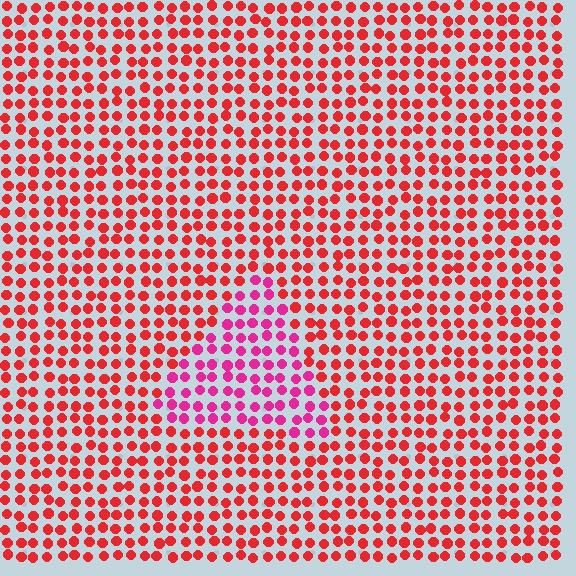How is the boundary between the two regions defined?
The boundary is defined purely by a slight shift in hue (about 34 degrees). Spacing, size, and orientation are identical on both sides.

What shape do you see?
I see a triangle.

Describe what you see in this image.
The image is filled with small red elements in a uniform arrangement. A triangle-shaped region is visible where the elements are tinted to a slightly different hue, forming a subtle color boundary.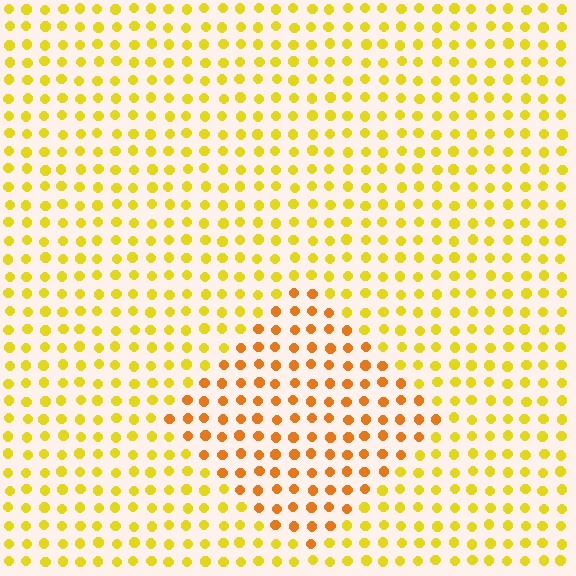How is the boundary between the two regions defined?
The boundary is defined purely by a slight shift in hue (about 28 degrees). Spacing, size, and orientation are identical on both sides.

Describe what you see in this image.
The image is filled with small yellow elements in a uniform arrangement. A diamond-shaped region is visible where the elements are tinted to a slightly different hue, forming a subtle color boundary.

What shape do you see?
I see a diamond.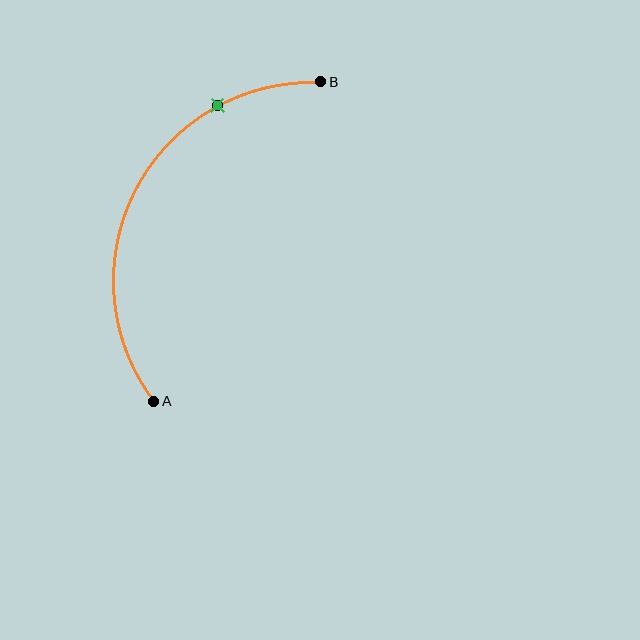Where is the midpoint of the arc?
The arc midpoint is the point on the curve farthest from the straight line joining A and B. It sits to the left of that line.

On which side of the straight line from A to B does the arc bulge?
The arc bulges to the left of the straight line connecting A and B.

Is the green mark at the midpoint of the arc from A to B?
No. The green mark lies on the arc but is closer to endpoint B. The arc midpoint would be at the point on the curve equidistant along the arc from both A and B.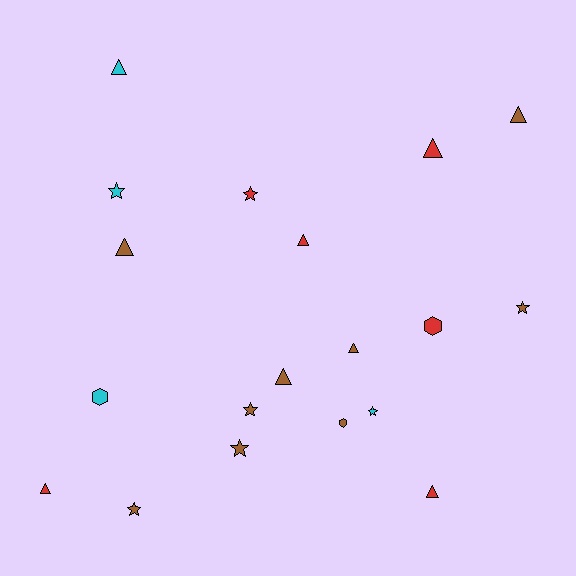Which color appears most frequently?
Brown, with 9 objects.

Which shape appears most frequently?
Triangle, with 9 objects.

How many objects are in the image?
There are 19 objects.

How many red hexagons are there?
There is 1 red hexagon.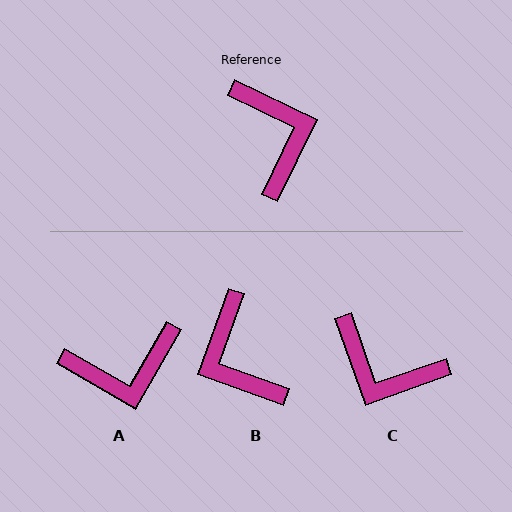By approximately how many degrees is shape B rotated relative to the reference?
Approximately 174 degrees clockwise.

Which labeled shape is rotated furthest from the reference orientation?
B, about 174 degrees away.